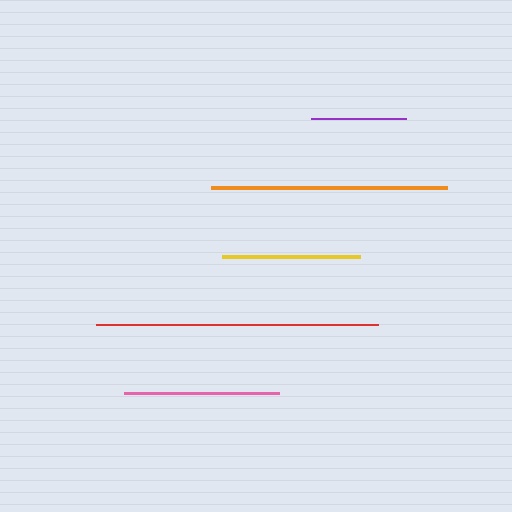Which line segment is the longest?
The red line is the longest at approximately 282 pixels.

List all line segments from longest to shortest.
From longest to shortest: red, orange, pink, yellow, purple.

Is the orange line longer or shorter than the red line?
The red line is longer than the orange line.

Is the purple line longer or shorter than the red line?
The red line is longer than the purple line.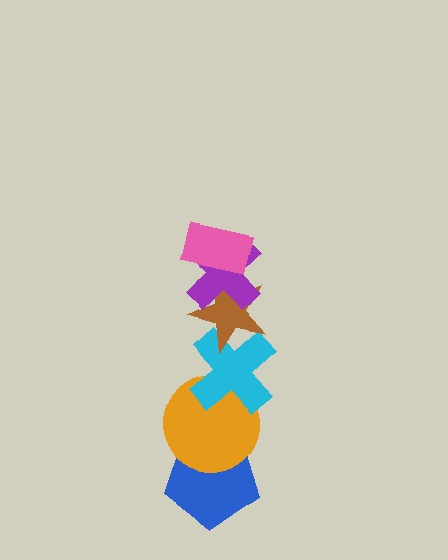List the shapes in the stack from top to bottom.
From top to bottom: the pink rectangle, the purple cross, the brown star, the cyan cross, the orange circle, the blue pentagon.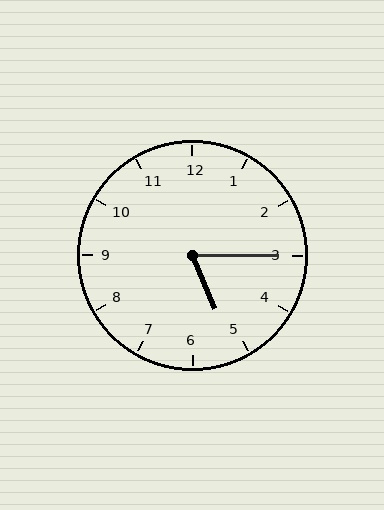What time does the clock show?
5:15.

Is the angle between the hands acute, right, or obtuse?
It is acute.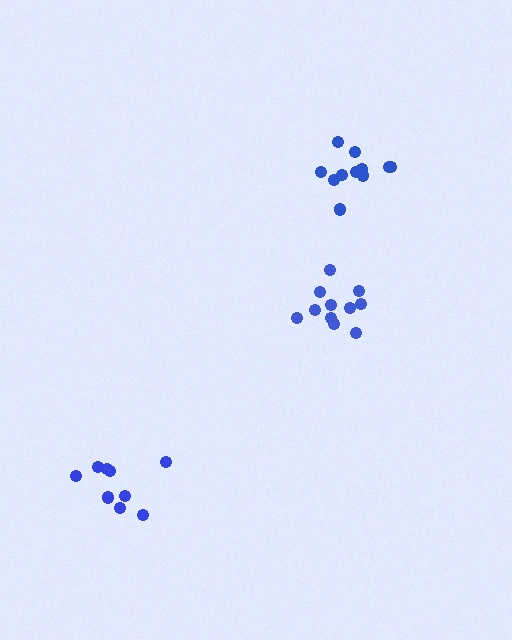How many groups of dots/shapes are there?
There are 3 groups.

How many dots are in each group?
Group 1: 11 dots, Group 2: 9 dots, Group 3: 11 dots (31 total).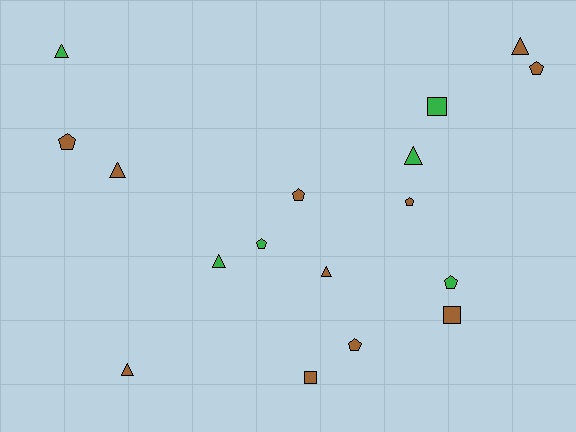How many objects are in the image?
There are 17 objects.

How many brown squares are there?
There are 2 brown squares.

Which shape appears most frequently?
Pentagon, with 7 objects.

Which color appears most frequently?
Brown, with 11 objects.